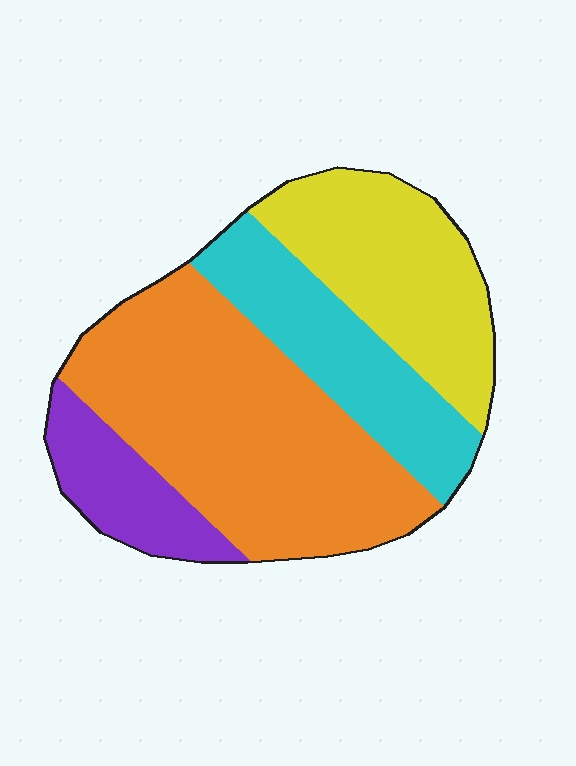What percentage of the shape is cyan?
Cyan takes up less than a quarter of the shape.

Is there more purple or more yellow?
Yellow.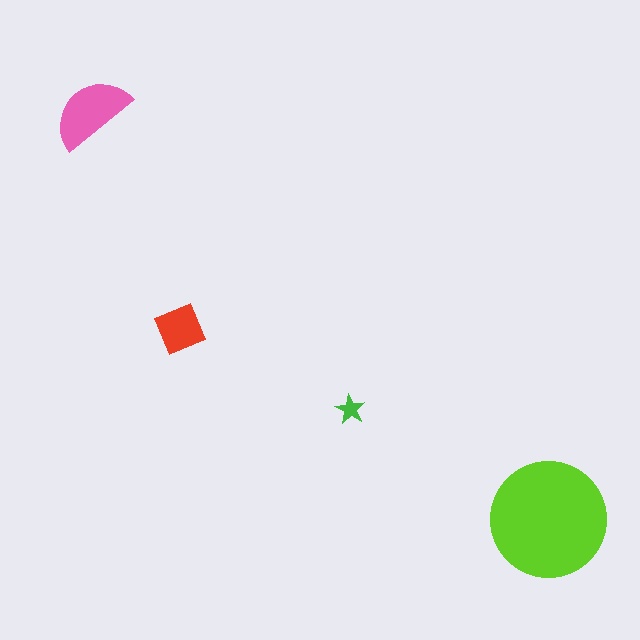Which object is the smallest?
The green star.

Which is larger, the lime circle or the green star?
The lime circle.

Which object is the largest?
The lime circle.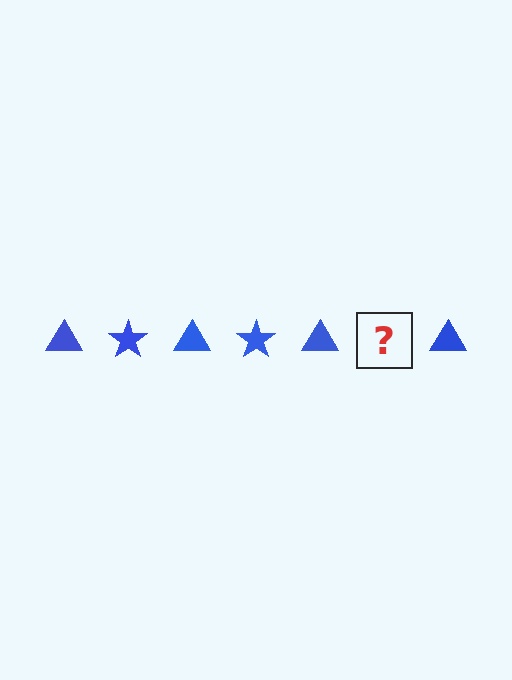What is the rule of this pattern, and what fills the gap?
The rule is that the pattern cycles through triangle, star shapes in blue. The gap should be filled with a blue star.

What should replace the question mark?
The question mark should be replaced with a blue star.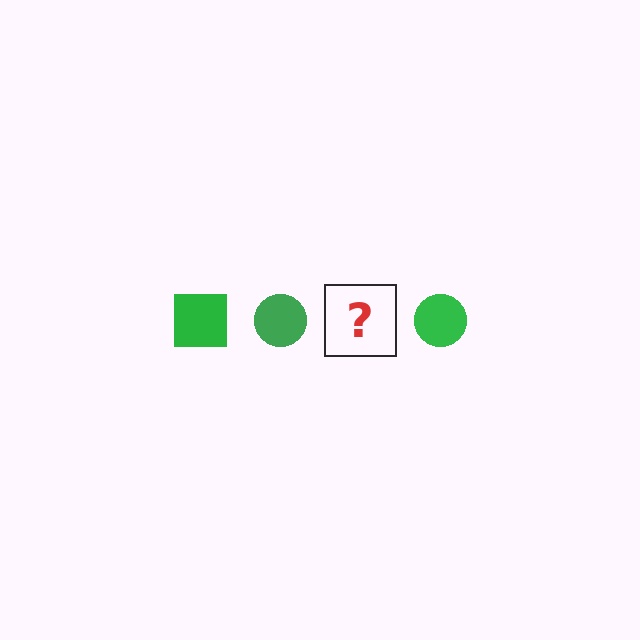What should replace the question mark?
The question mark should be replaced with a green square.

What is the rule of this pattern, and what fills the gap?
The rule is that the pattern cycles through square, circle shapes in green. The gap should be filled with a green square.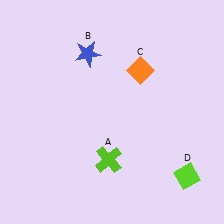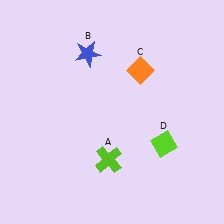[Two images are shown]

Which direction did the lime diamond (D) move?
The lime diamond (D) moved up.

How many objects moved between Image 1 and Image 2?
1 object moved between the two images.